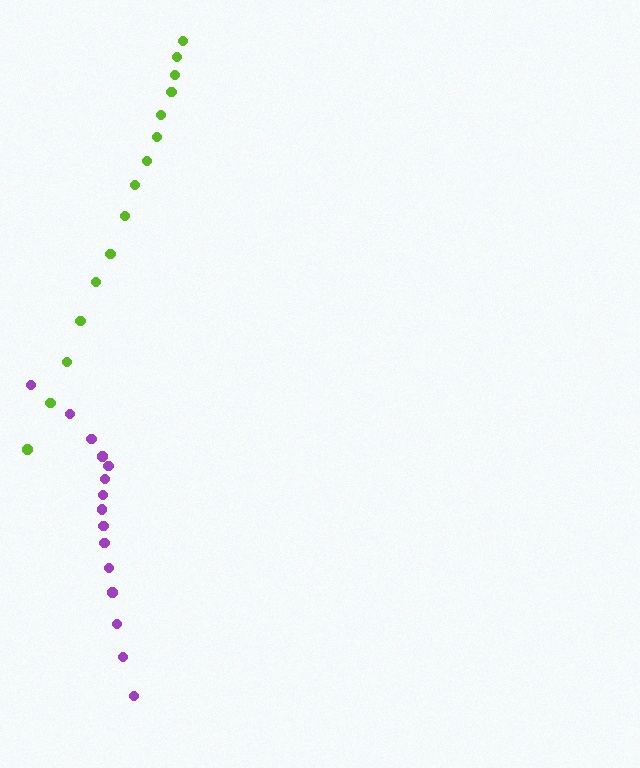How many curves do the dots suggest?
There are 2 distinct paths.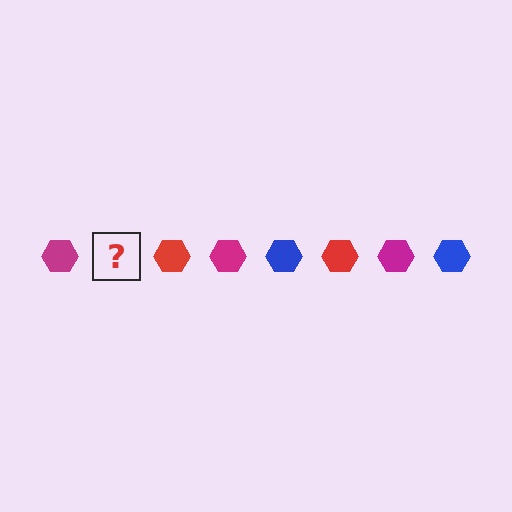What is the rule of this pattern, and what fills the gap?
The rule is that the pattern cycles through magenta, blue, red hexagons. The gap should be filled with a blue hexagon.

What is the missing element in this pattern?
The missing element is a blue hexagon.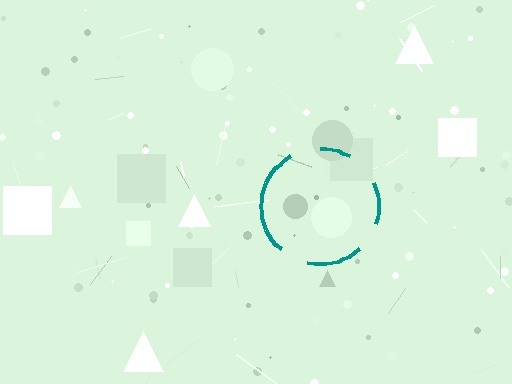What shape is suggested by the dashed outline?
The dashed outline suggests a circle.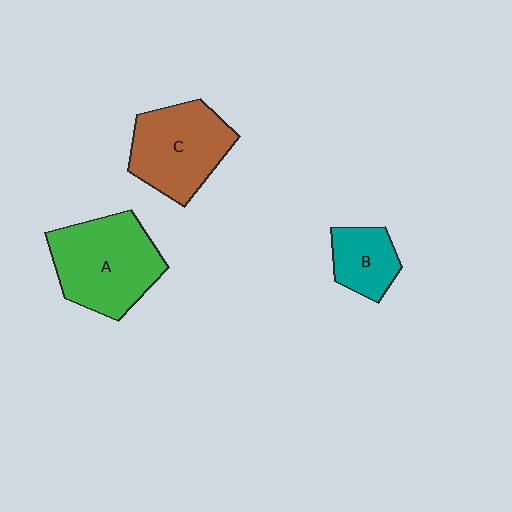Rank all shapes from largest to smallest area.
From largest to smallest: A (green), C (brown), B (teal).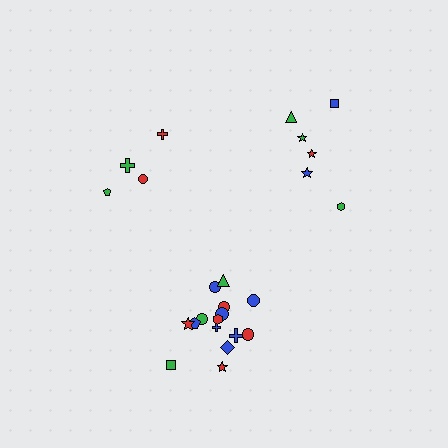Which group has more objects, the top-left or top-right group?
The top-right group.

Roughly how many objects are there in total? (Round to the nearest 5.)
Roughly 25 objects in total.